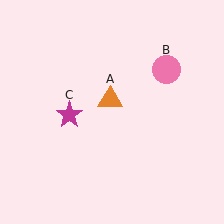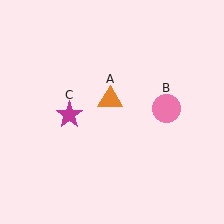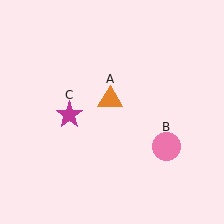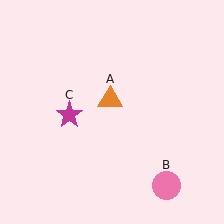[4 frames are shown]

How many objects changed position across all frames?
1 object changed position: pink circle (object B).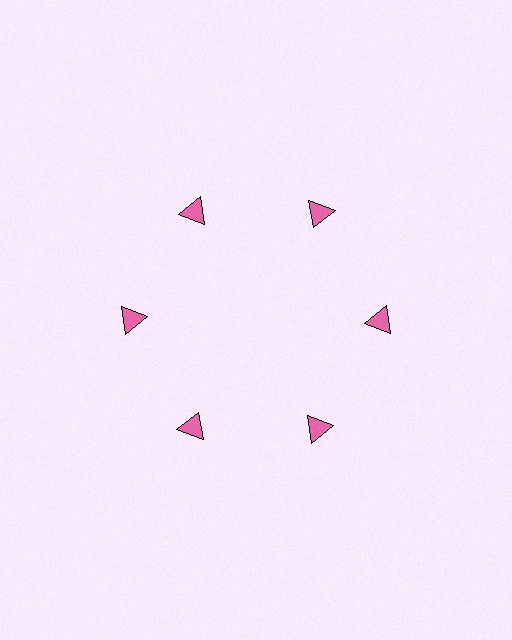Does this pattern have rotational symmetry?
Yes, this pattern has 6-fold rotational symmetry. It looks the same after rotating 60 degrees around the center.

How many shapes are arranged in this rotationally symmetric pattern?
There are 6 shapes, arranged in 6 groups of 1.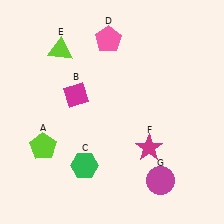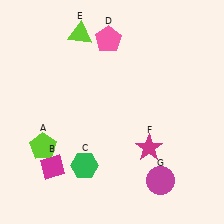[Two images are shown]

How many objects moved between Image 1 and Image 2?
2 objects moved between the two images.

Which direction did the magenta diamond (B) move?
The magenta diamond (B) moved down.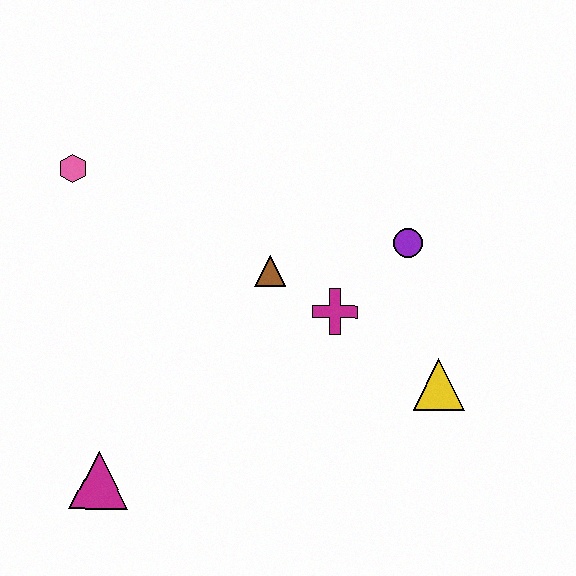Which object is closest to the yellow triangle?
The magenta cross is closest to the yellow triangle.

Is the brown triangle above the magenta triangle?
Yes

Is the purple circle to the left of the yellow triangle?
Yes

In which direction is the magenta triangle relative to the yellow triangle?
The magenta triangle is to the left of the yellow triangle.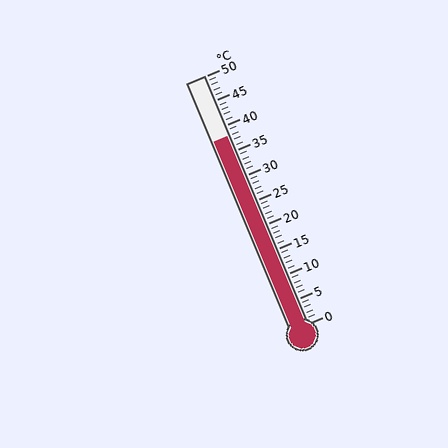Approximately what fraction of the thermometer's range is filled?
The thermometer is filled to approximately 75% of its range.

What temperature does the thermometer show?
The thermometer shows approximately 38°C.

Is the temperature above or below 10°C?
The temperature is above 10°C.